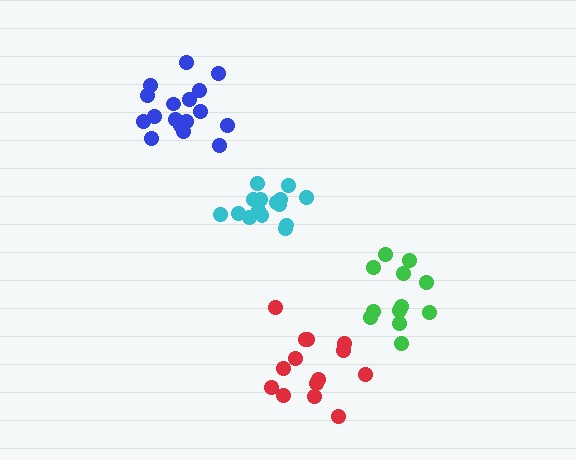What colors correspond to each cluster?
The clusters are colored: cyan, blue, green, red.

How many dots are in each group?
Group 1: 15 dots, Group 2: 18 dots, Group 3: 12 dots, Group 4: 14 dots (59 total).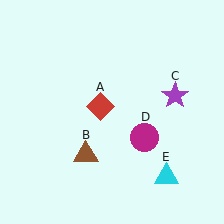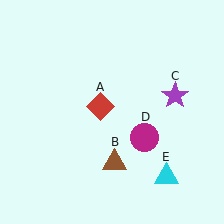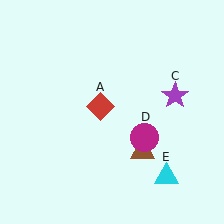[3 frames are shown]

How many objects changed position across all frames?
1 object changed position: brown triangle (object B).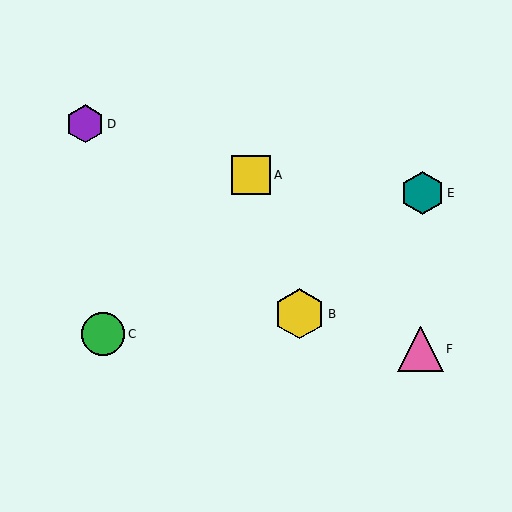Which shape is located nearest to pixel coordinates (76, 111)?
The purple hexagon (labeled D) at (85, 124) is nearest to that location.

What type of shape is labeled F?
Shape F is a pink triangle.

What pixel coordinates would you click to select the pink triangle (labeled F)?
Click at (420, 349) to select the pink triangle F.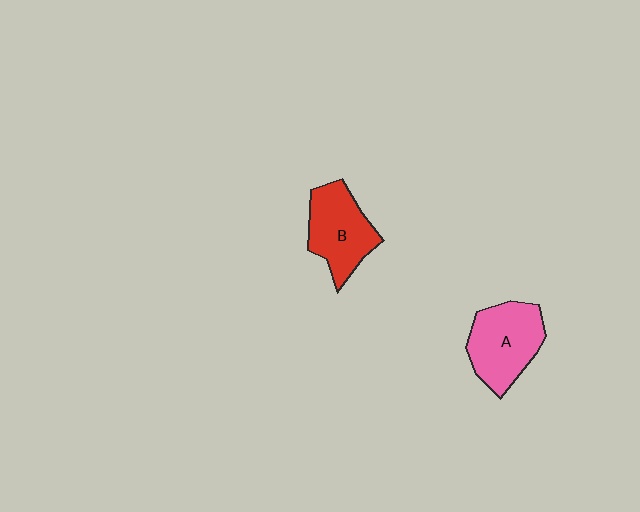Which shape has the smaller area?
Shape B (red).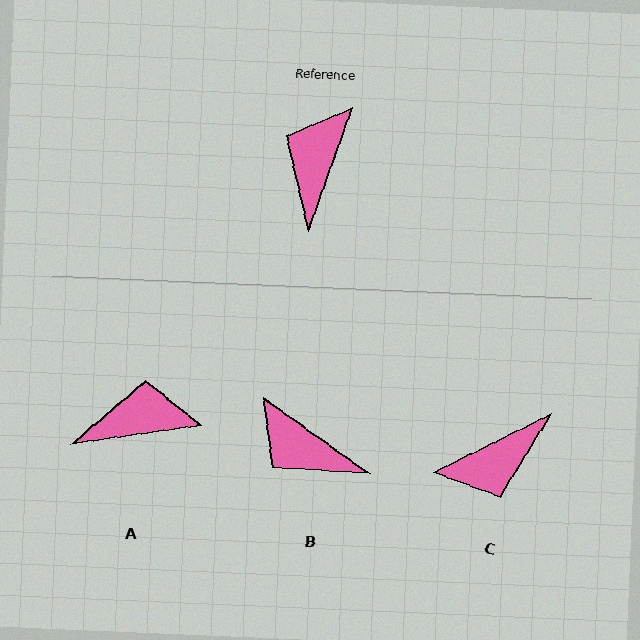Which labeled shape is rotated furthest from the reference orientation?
C, about 136 degrees away.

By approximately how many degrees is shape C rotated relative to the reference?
Approximately 136 degrees counter-clockwise.